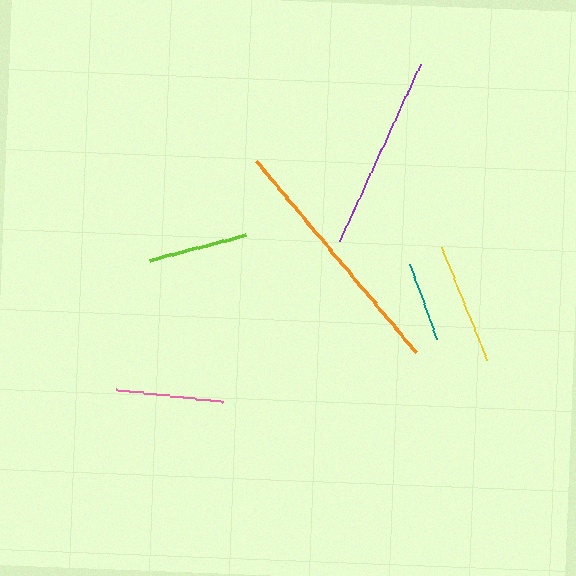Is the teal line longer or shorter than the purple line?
The purple line is longer than the teal line.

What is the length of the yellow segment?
The yellow segment is approximately 121 pixels long.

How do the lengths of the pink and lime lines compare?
The pink and lime lines are approximately the same length.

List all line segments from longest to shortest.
From longest to shortest: orange, purple, yellow, pink, lime, teal.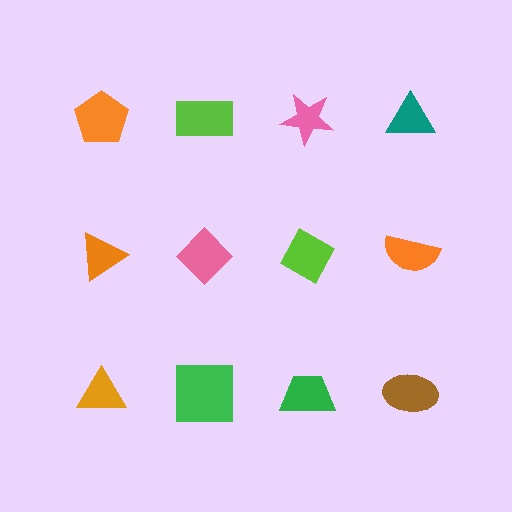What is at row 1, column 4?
A teal triangle.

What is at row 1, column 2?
A lime rectangle.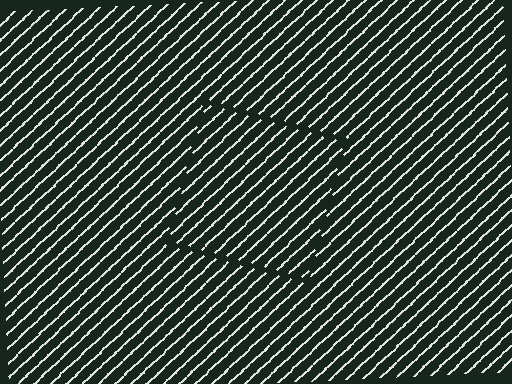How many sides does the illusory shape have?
4 sides — the line-ends trace a square.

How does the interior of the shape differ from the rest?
The interior of the shape contains the same grating, shifted by half a period — the contour is defined by the phase discontinuity where line-ends from the inner and outer gratings abut.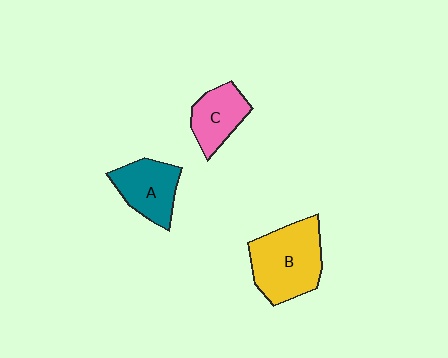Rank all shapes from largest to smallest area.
From largest to smallest: B (yellow), A (teal), C (pink).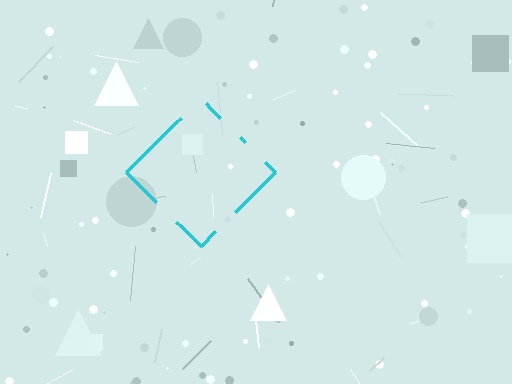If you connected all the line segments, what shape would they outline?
They would outline a diamond.